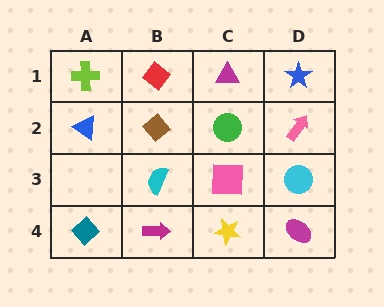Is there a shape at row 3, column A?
No, that cell is empty.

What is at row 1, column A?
A lime cross.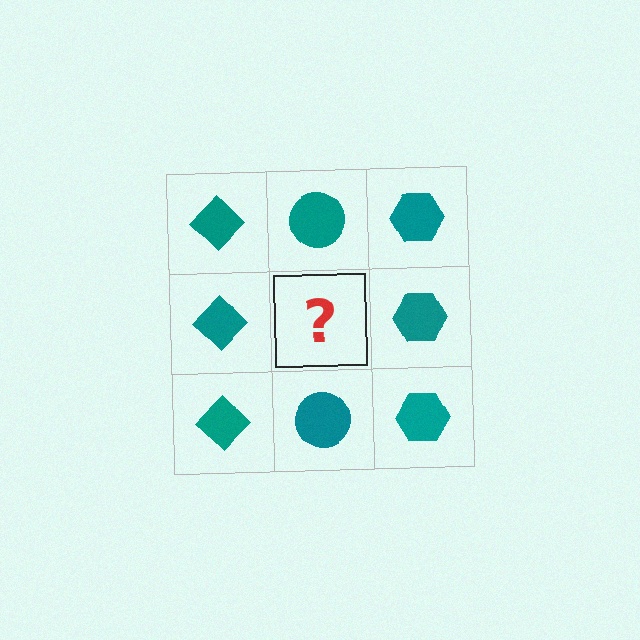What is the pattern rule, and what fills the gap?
The rule is that each column has a consistent shape. The gap should be filled with a teal circle.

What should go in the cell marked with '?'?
The missing cell should contain a teal circle.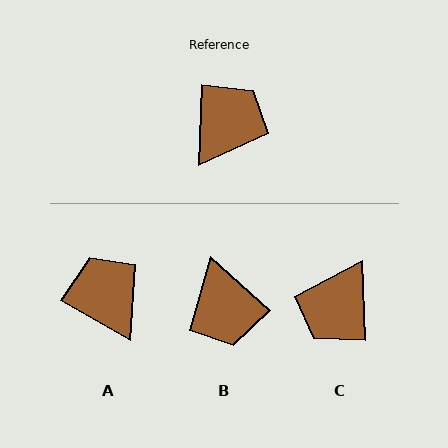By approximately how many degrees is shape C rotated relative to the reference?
Approximately 176 degrees clockwise.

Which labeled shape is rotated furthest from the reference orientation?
C, about 176 degrees away.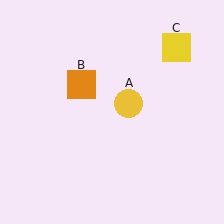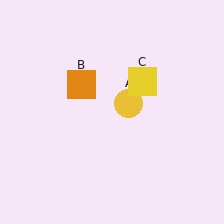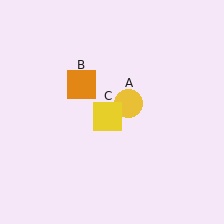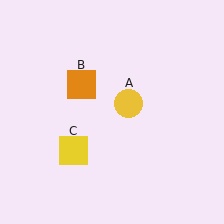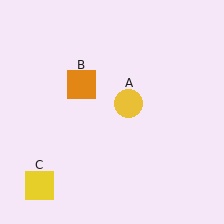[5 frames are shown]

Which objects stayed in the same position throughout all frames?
Yellow circle (object A) and orange square (object B) remained stationary.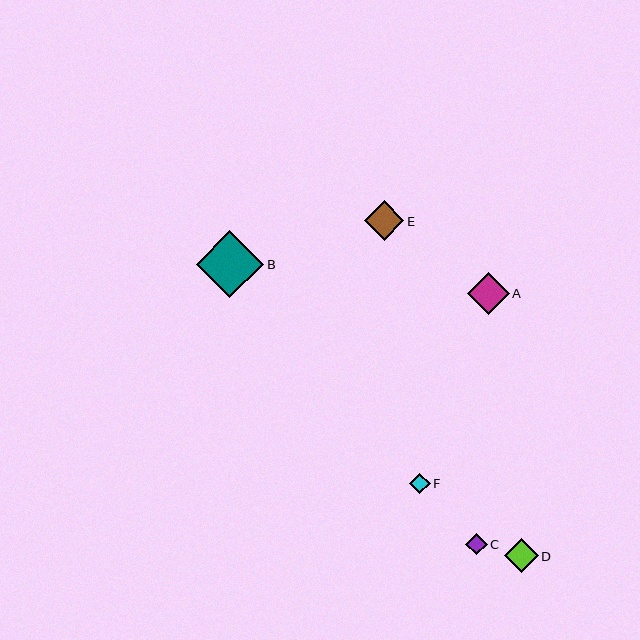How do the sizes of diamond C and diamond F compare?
Diamond C and diamond F are approximately the same size.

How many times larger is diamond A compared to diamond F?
Diamond A is approximately 2.0 times the size of diamond F.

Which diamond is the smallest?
Diamond F is the smallest with a size of approximately 21 pixels.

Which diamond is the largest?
Diamond B is the largest with a size of approximately 67 pixels.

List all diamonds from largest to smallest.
From largest to smallest: B, A, E, D, C, F.